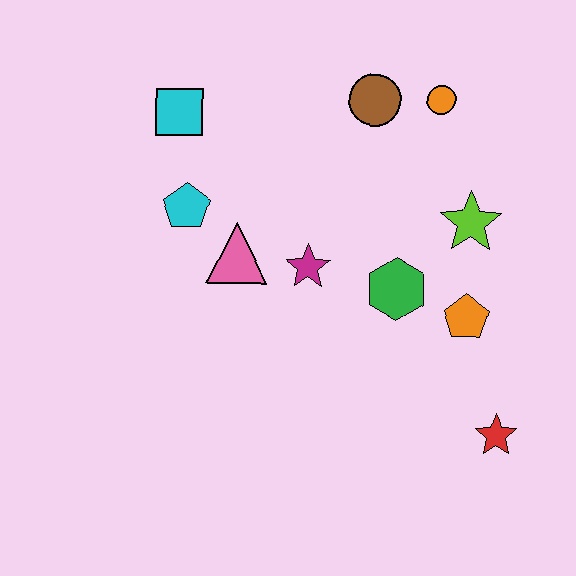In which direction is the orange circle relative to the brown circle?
The orange circle is to the right of the brown circle.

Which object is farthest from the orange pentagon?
The cyan square is farthest from the orange pentagon.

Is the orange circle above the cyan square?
Yes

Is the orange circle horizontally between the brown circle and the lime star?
Yes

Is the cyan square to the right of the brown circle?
No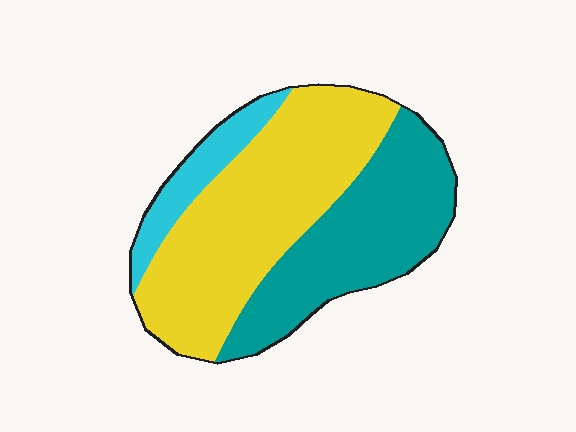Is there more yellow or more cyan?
Yellow.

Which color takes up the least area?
Cyan, at roughly 10%.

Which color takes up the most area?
Yellow, at roughly 50%.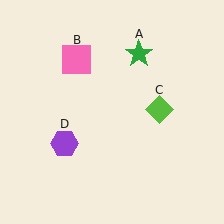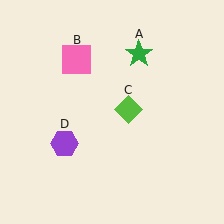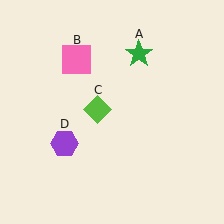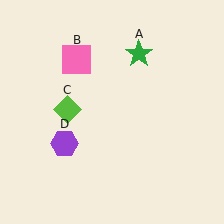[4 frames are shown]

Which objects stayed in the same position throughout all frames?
Green star (object A) and pink square (object B) and purple hexagon (object D) remained stationary.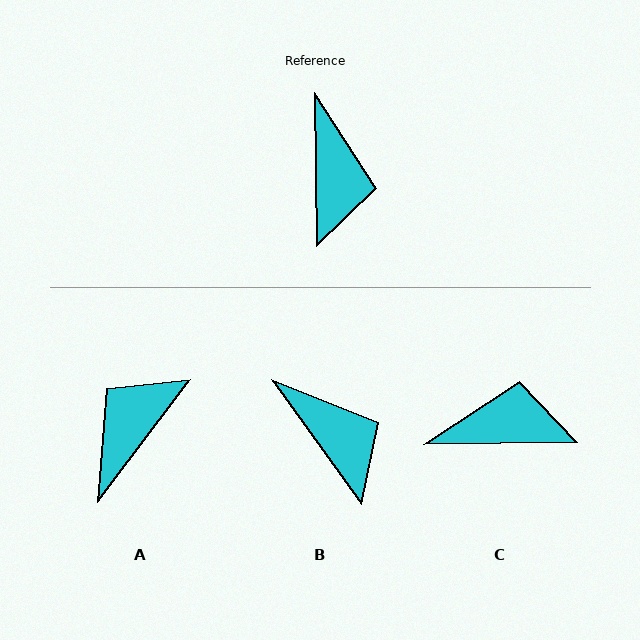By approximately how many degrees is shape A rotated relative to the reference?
Approximately 142 degrees counter-clockwise.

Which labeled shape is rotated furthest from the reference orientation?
A, about 142 degrees away.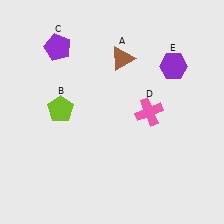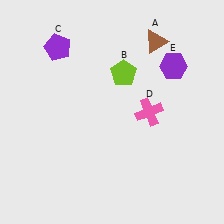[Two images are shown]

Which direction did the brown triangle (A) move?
The brown triangle (A) moved right.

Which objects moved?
The objects that moved are: the brown triangle (A), the lime pentagon (B).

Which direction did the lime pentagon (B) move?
The lime pentagon (B) moved right.